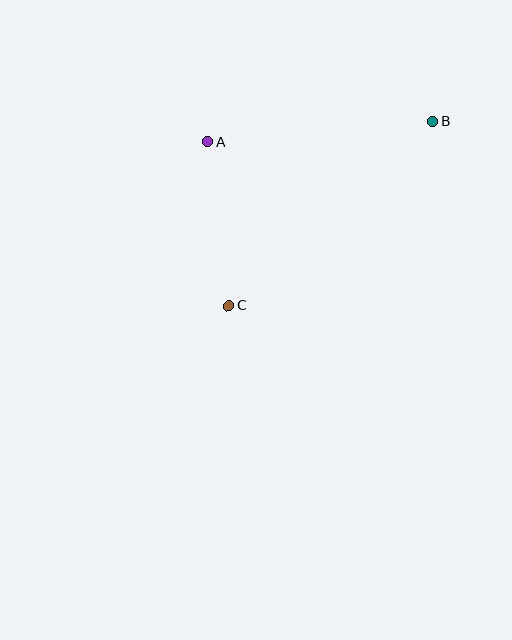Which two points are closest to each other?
Points A and C are closest to each other.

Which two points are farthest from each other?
Points B and C are farthest from each other.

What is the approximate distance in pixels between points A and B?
The distance between A and B is approximately 225 pixels.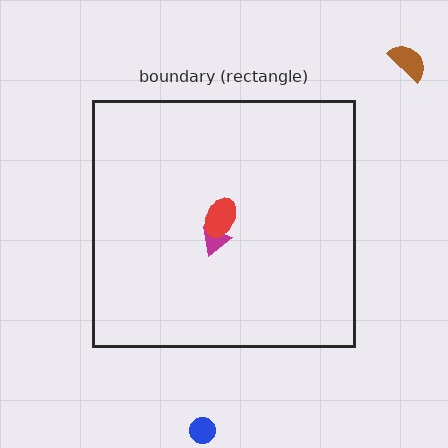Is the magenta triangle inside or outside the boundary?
Inside.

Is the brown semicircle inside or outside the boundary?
Outside.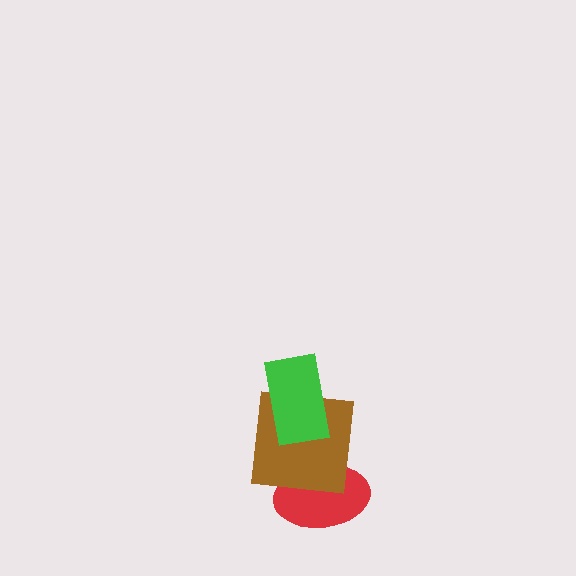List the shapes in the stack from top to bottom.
From top to bottom: the green rectangle, the brown square, the red ellipse.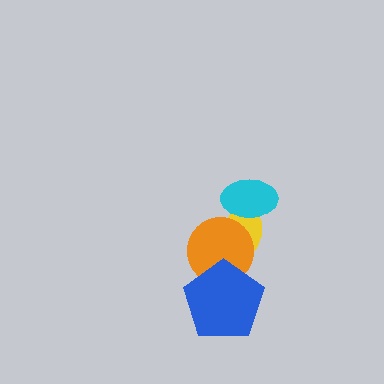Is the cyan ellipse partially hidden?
No, no other shape covers it.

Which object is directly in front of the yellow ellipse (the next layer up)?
The cyan ellipse is directly in front of the yellow ellipse.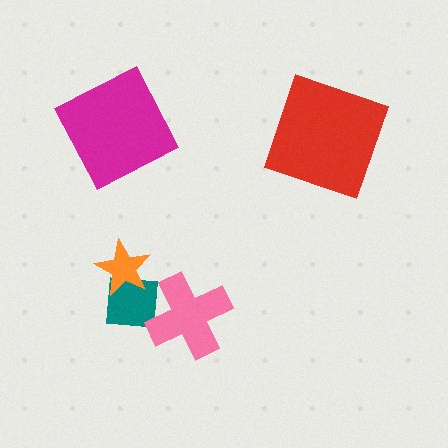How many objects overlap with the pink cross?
1 object overlaps with the pink cross.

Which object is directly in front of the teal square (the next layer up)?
The orange star is directly in front of the teal square.